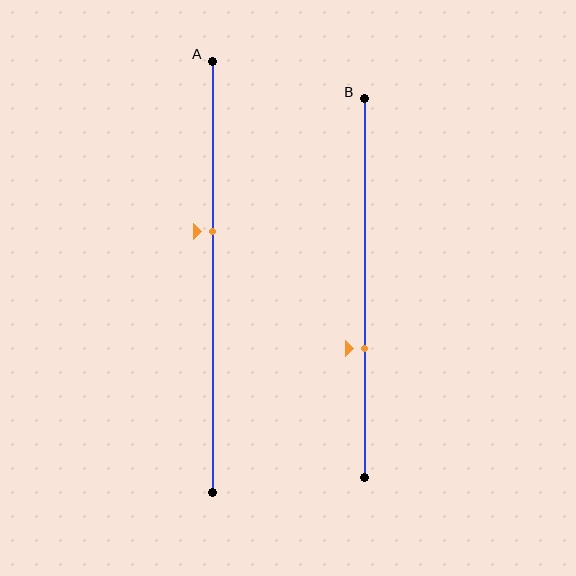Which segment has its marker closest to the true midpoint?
Segment A has its marker closest to the true midpoint.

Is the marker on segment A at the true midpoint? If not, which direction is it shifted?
No, the marker on segment A is shifted upward by about 11% of the segment length.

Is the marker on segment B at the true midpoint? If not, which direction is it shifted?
No, the marker on segment B is shifted downward by about 16% of the segment length.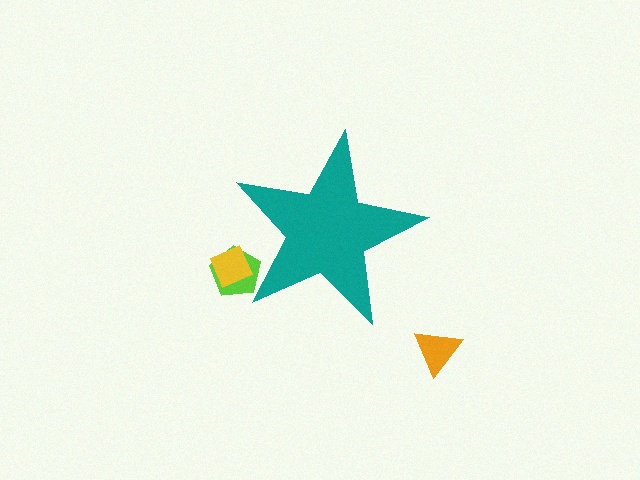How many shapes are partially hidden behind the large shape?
2 shapes are partially hidden.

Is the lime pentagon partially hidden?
Yes, the lime pentagon is partially hidden behind the teal star.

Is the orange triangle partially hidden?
No, the orange triangle is fully visible.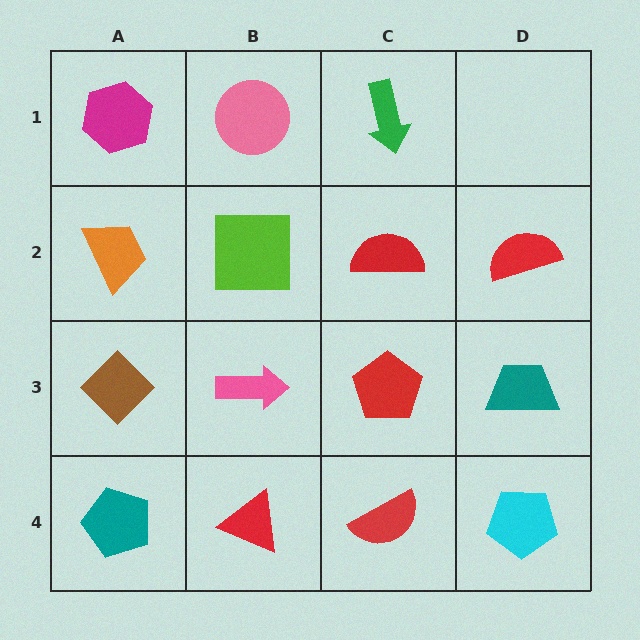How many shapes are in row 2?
4 shapes.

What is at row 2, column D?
A red semicircle.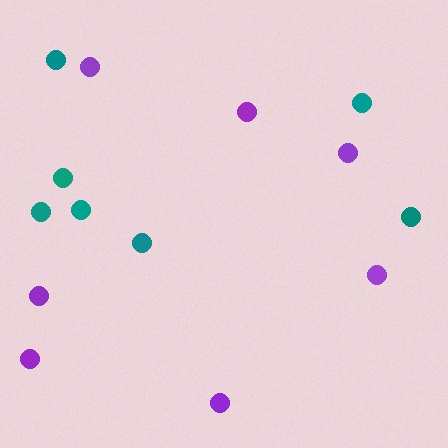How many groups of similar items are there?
There are 2 groups: one group of purple circles (7) and one group of teal circles (7).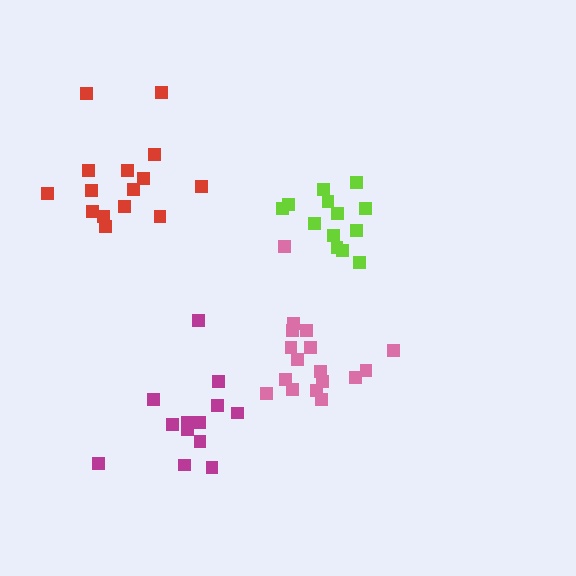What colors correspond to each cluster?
The clusters are colored: magenta, lime, red, pink.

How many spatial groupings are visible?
There are 4 spatial groupings.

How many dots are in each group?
Group 1: 13 dots, Group 2: 13 dots, Group 3: 16 dots, Group 4: 17 dots (59 total).